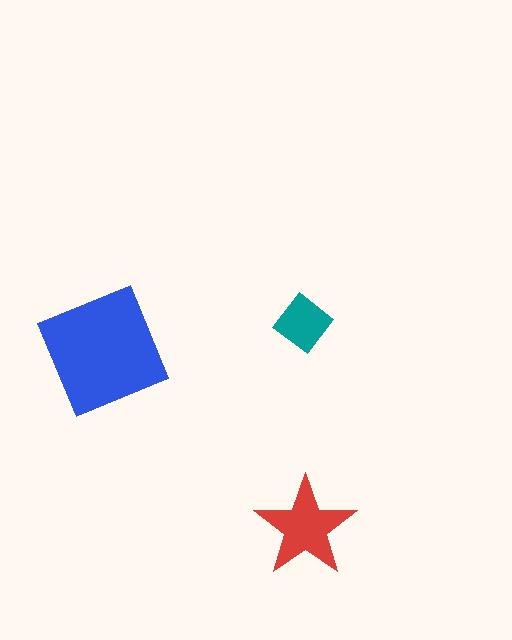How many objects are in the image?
There are 3 objects in the image.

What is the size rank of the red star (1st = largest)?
2nd.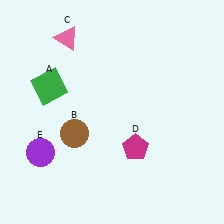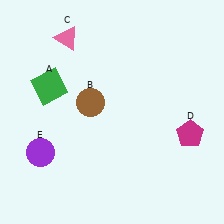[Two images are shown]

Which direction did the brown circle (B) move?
The brown circle (B) moved up.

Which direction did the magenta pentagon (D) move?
The magenta pentagon (D) moved right.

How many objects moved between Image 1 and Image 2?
2 objects moved between the two images.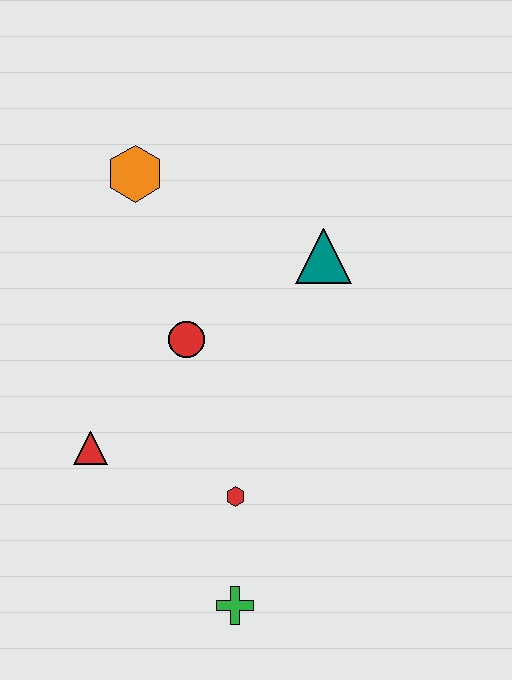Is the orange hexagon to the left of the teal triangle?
Yes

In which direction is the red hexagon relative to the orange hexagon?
The red hexagon is below the orange hexagon.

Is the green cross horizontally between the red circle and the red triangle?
No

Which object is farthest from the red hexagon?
The orange hexagon is farthest from the red hexagon.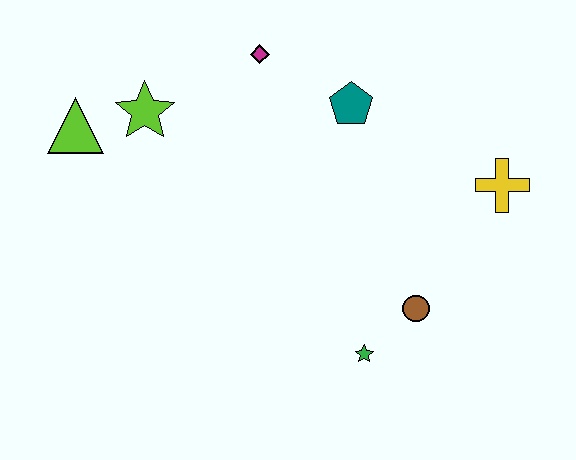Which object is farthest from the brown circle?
The lime triangle is farthest from the brown circle.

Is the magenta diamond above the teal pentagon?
Yes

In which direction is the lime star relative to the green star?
The lime star is above the green star.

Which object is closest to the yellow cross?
The brown circle is closest to the yellow cross.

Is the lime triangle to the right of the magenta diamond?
No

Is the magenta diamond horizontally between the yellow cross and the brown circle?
No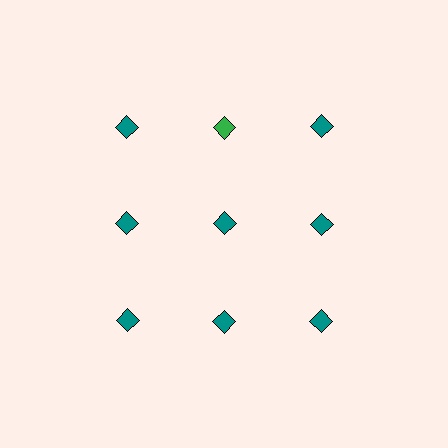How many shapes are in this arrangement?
There are 9 shapes arranged in a grid pattern.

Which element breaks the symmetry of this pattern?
The green diamond in the top row, second from left column breaks the symmetry. All other shapes are teal diamonds.